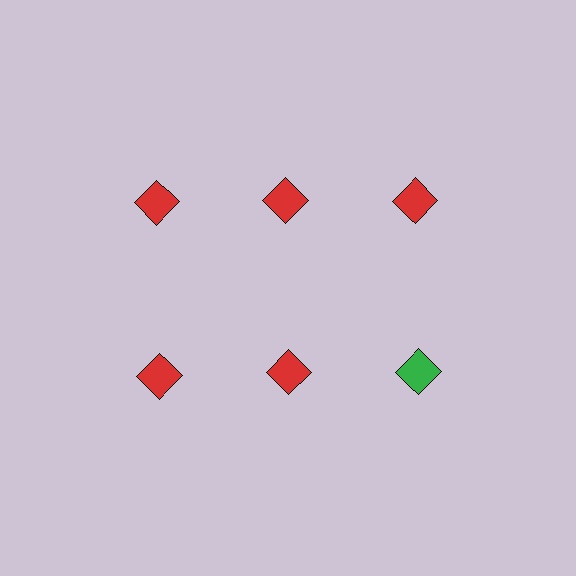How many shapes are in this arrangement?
There are 6 shapes arranged in a grid pattern.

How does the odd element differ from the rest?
It has a different color: green instead of red.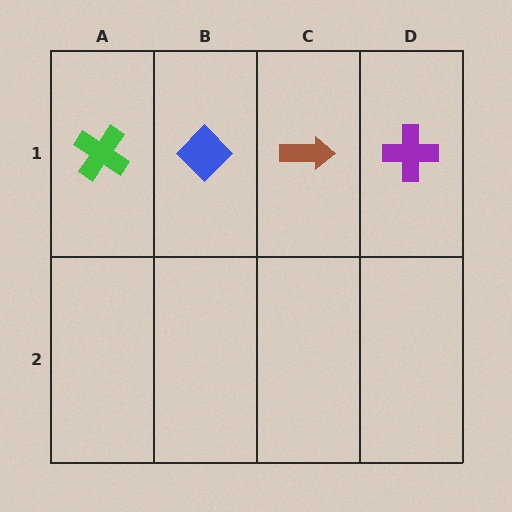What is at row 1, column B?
A blue diamond.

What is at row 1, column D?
A purple cross.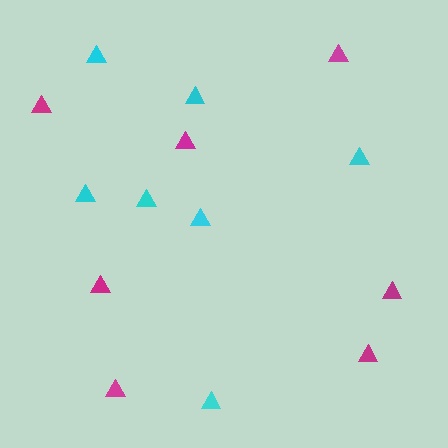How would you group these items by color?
There are 2 groups: one group of cyan triangles (7) and one group of magenta triangles (7).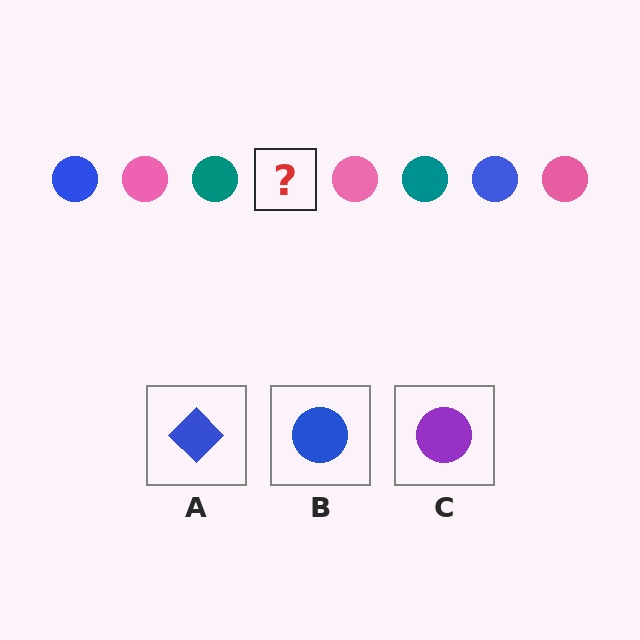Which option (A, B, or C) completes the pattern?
B.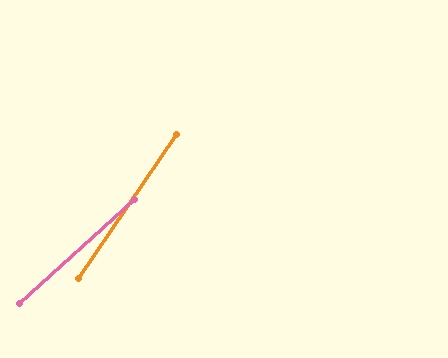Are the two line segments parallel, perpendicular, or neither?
Neither parallel nor perpendicular — they differ by about 14°.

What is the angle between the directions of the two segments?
Approximately 14 degrees.